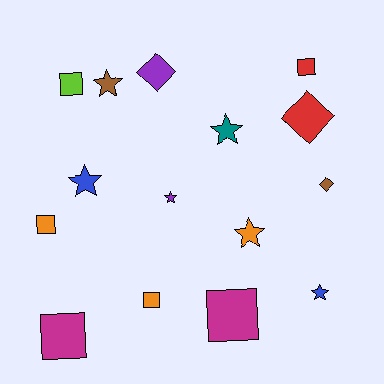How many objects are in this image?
There are 15 objects.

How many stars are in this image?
There are 6 stars.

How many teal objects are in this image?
There is 1 teal object.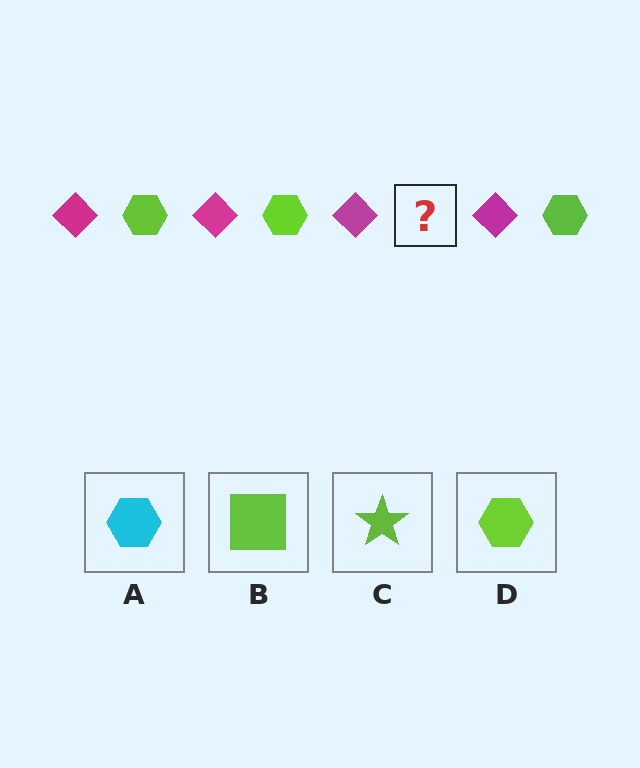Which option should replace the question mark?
Option D.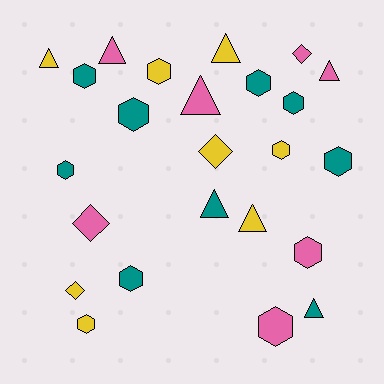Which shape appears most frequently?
Hexagon, with 12 objects.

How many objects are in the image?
There are 24 objects.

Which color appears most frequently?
Teal, with 9 objects.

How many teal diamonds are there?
There are no teal diamonds.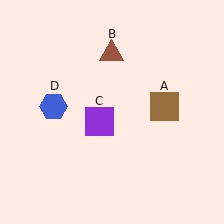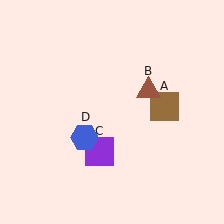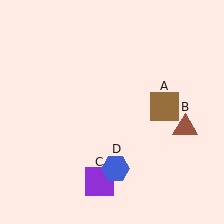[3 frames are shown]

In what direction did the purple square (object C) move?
The purple square (object C) moved down.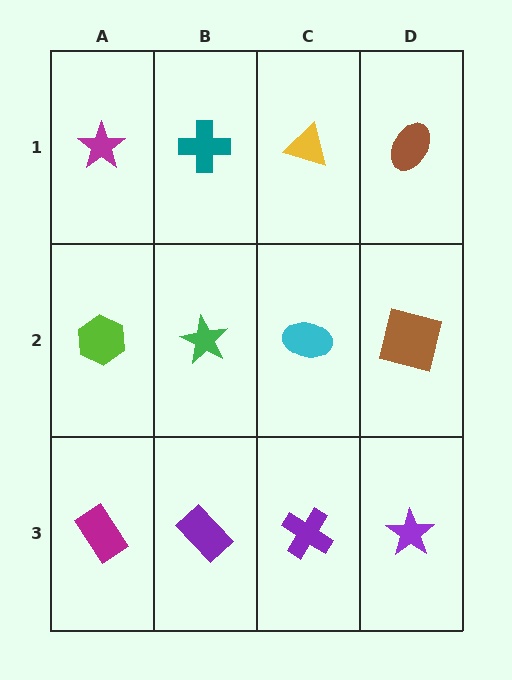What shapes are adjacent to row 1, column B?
A green star (row 2, column B), a magenta star (row 1, column A), a yellow triangle (row 1, column C).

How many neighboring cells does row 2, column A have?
3.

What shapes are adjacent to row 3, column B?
A green star (row 2, column B), a magenta rectangle (row 3, column A), a purple cross (row 3, column C).